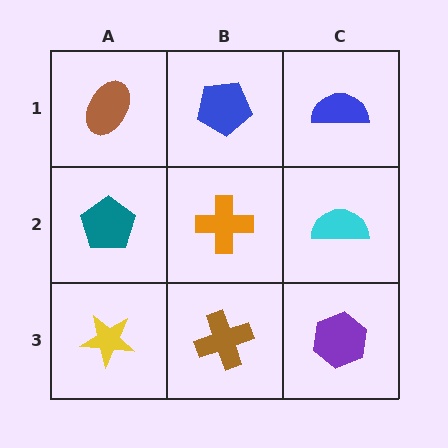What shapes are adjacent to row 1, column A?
A teal pentagon (row 2, column A), a blue pentagon (row 1, column B).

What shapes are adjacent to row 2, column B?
A blue pentagon (row 1, column B), a brown cross (row 3, column B), a teal pentagon (row 2, column A), a cyan semicircle (row 2, column C).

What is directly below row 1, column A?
A teal pentagon.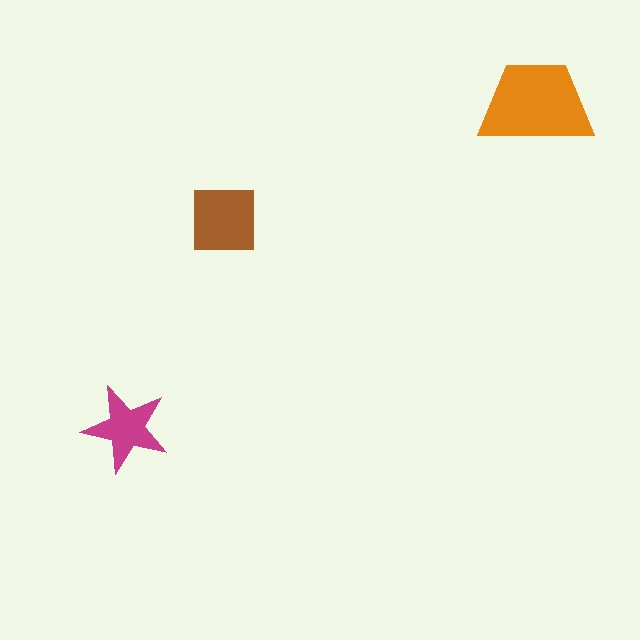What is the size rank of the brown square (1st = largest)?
2nd.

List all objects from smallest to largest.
The magenta star, the brown square, the orange trapezoid.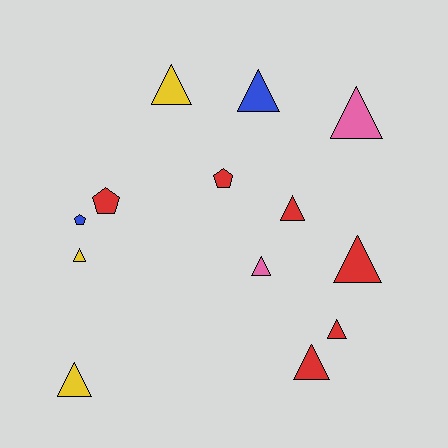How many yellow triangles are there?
There are 3 yellow triangles.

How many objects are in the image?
There are 13 objects.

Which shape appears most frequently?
Triangle, with 10 objects.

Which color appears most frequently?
Red, with 6 objects.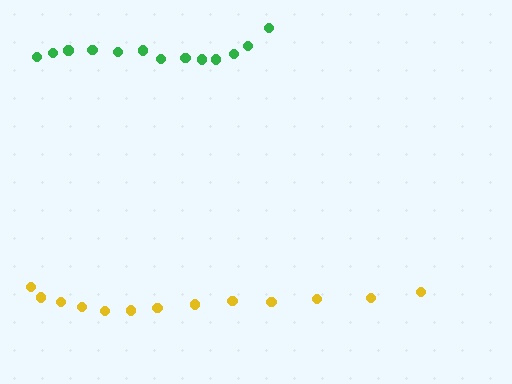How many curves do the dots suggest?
There are 2 distinct paths.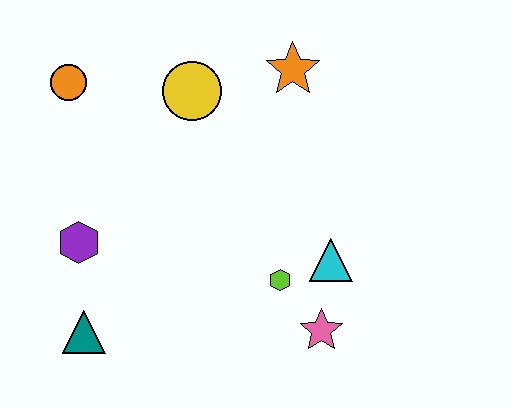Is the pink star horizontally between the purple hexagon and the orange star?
No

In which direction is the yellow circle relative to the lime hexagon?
The yellow circle is above the lime hexagon.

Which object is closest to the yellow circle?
The orange star is closest to the yellow circle.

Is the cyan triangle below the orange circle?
Yes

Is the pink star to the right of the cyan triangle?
No